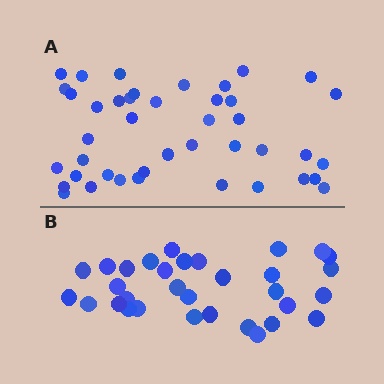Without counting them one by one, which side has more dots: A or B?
Region A (the top region) has more dots.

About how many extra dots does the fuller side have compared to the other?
Region A has roughly 10 or so more dots than region B.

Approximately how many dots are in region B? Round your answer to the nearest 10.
About 30 dots. (The exact count is 32, which rounds to 30.)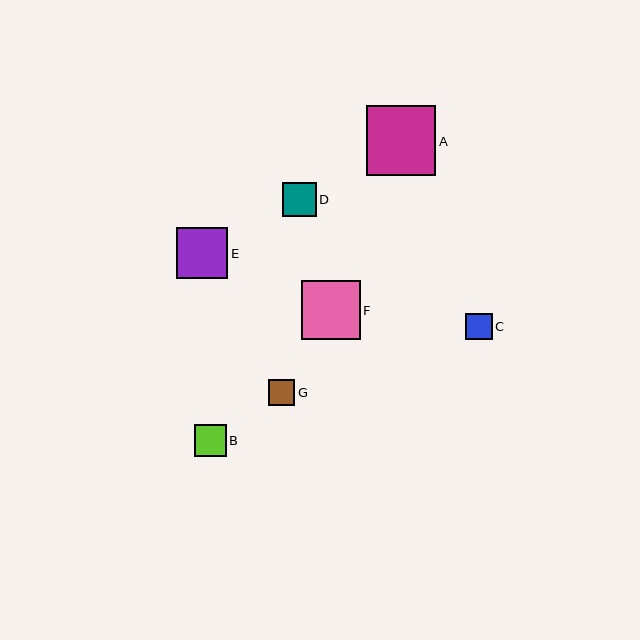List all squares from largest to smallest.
From largest to smallest: A, F, E, D, B, C, G.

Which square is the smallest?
Square G is the smallest with a size of approximately 26 pixels.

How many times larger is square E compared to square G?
Square E is approximately 1.9 times the size of square G.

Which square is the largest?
Square A is the largest with a size of approximately 70 pixels.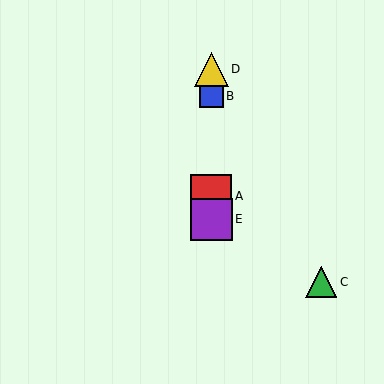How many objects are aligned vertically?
4 objects (A, B, D, E) are aligned vertically.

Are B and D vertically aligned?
Yes, both are at x≈211.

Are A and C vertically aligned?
No, A is at x≈211 and C is at x≈321.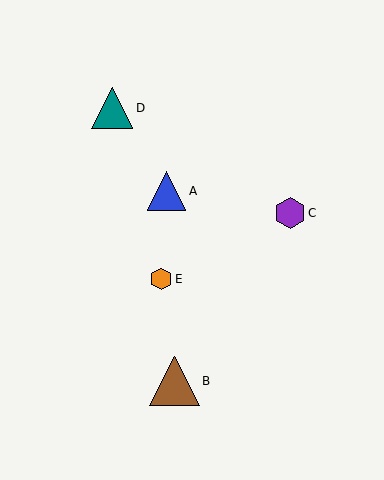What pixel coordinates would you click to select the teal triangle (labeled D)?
Click at (112, 108) to select the teal triangle D.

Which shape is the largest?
The brown triangle (labeled B) is the largest.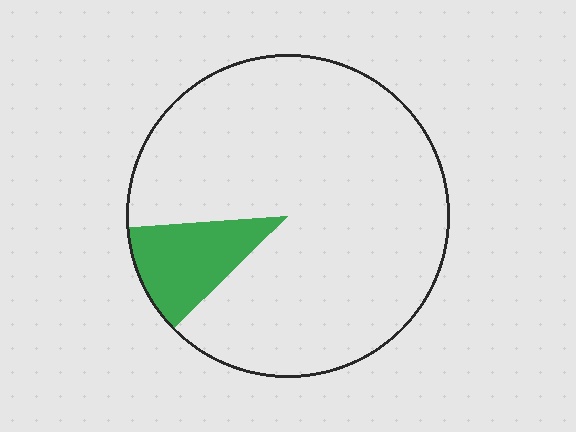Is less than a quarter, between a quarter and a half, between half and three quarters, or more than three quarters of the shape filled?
Less than a quarter.